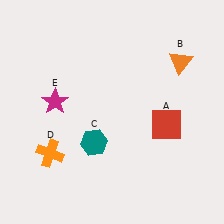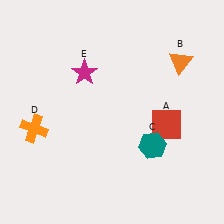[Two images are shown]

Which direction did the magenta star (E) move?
The magenta star (E) moved right.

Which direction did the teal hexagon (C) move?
The teal hexagon (C) moved right.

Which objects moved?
The objects that moved are: the teal hexagon (C), the orange cross (D), the magenta star (E).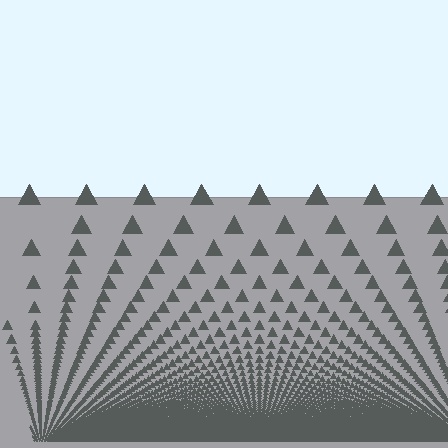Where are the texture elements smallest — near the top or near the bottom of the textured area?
Near the bottom.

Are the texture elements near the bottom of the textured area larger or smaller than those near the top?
Smaller. The gradient is inverted — elements near the bottom are smaller and denser.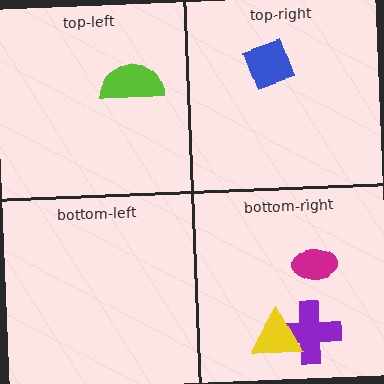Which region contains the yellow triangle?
The bottom-right region.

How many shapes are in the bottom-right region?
3.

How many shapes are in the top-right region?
1.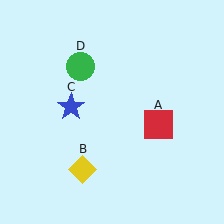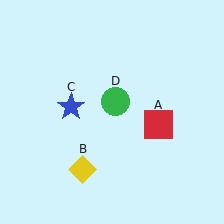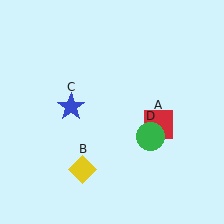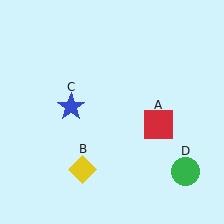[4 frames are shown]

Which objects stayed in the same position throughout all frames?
Red square (object A) and yellow diamond (object B) and blue star (object C) remained stationary.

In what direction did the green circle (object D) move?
The green circle (object D) moved down and to the right.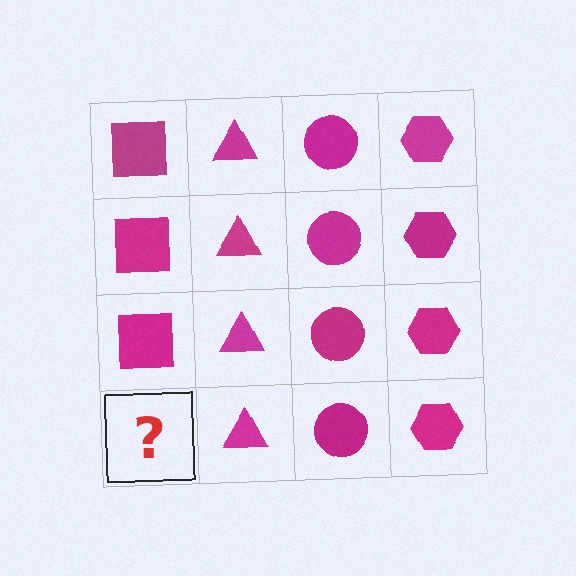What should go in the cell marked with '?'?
The missing cell should contain a magenta square.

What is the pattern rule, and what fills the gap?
The rule is that each column has a consistent shape. The gap should be filled with a magenta square.